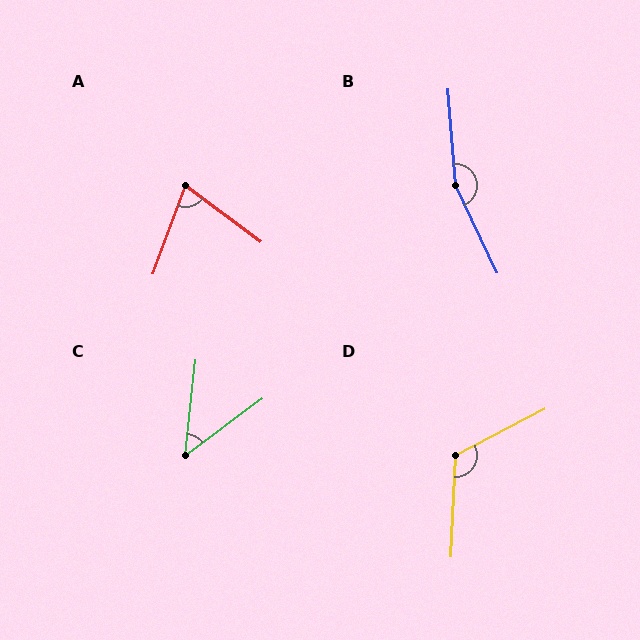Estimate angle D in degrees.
Approximately 120 degrees.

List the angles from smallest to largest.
C (47°), A (73°), D (120°), B (159°).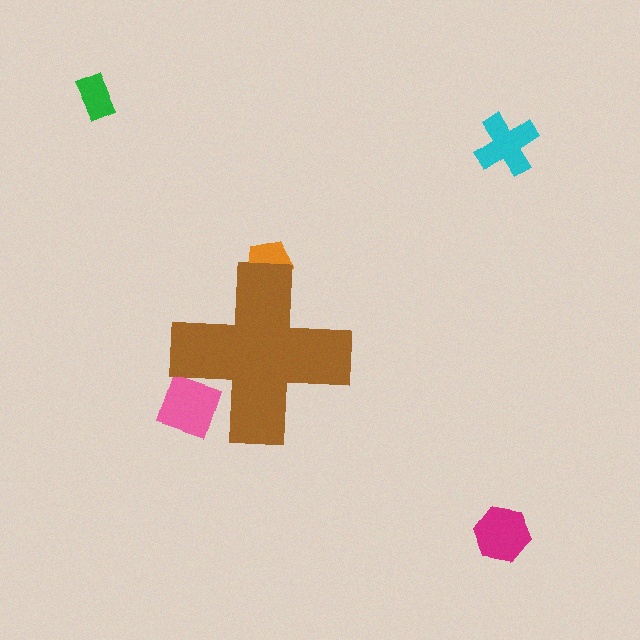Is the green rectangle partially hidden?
No, the green rectangle is fully visible.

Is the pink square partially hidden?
Yes, the pink square is partially hidden behind the brown cross.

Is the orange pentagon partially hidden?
Yes, the orange pentagon is partially hidden behind the brown cross.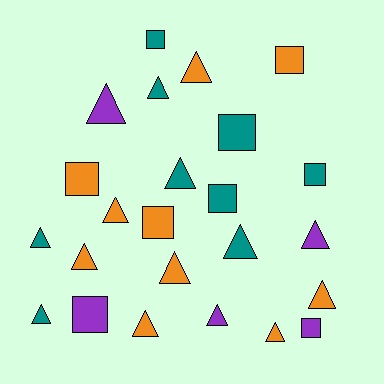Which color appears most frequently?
Orange, with 10 objects.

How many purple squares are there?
There are 2 purple squares.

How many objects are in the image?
There are 24 objects.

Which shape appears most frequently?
Triangle, with 15 objects.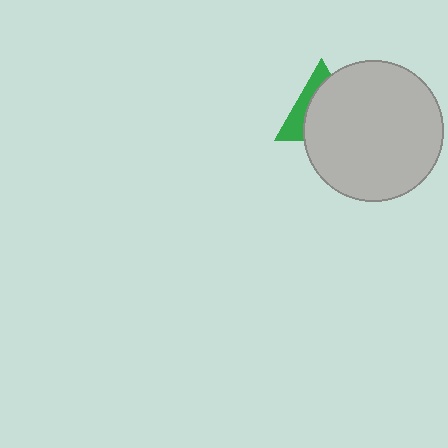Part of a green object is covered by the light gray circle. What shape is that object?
It is a triangle.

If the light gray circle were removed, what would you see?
You would see the complete green triangle.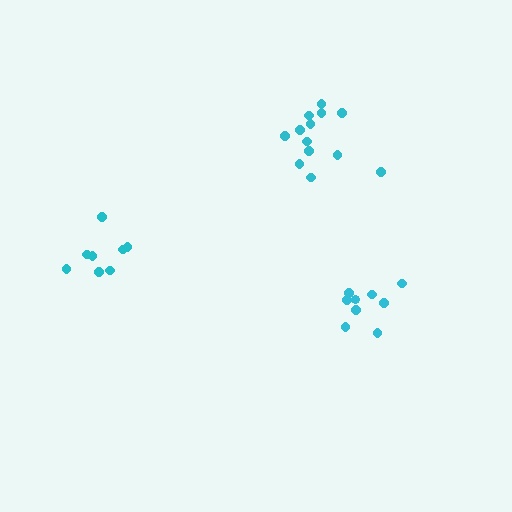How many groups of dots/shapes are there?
There are 3 groups.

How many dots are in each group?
Group 1: 9 dots, Group 2: 8 dots, Group 3: 13 dots (30 total).